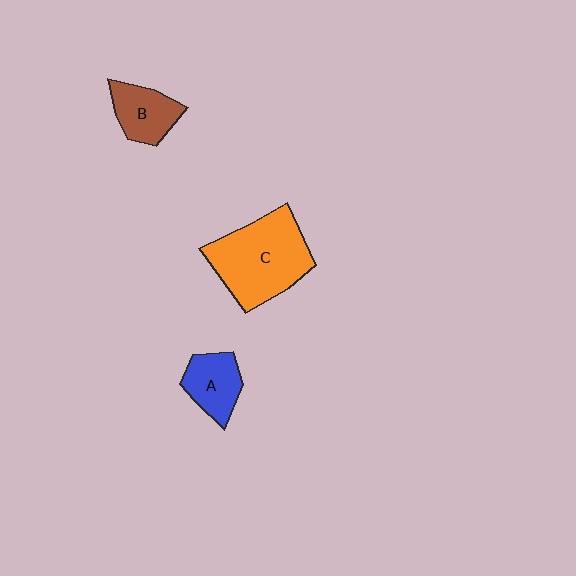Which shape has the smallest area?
Shape A (blue).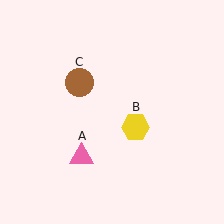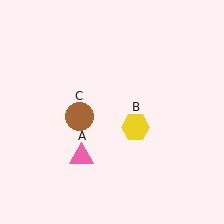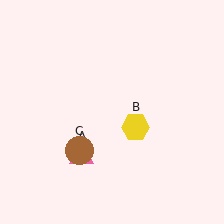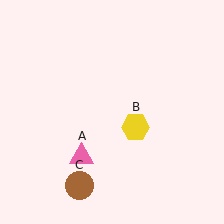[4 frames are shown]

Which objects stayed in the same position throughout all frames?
Pink triangle (object A) and yellow hexagon (object B) remained stationary.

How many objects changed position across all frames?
1 object changed position: brown circle (object C).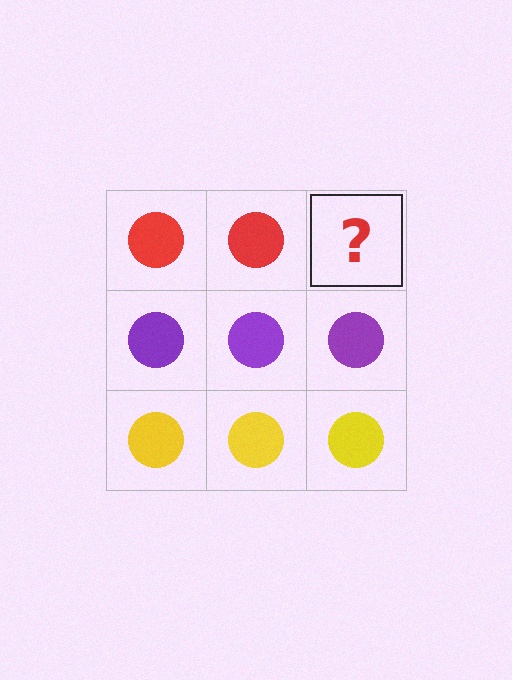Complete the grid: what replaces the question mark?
The question mark should be replaced with a red circle.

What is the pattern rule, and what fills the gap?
The rule is that each row has a consistent color. The gap should be filled with a red circle.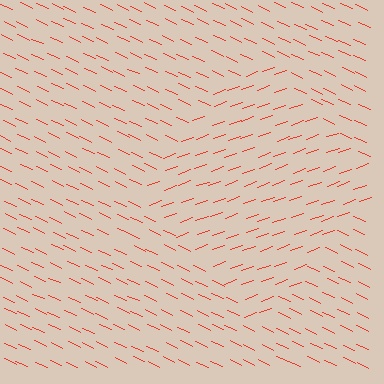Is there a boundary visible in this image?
Yes, there is a texture boundary formed by a change in line orientation.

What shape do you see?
I see a diamond.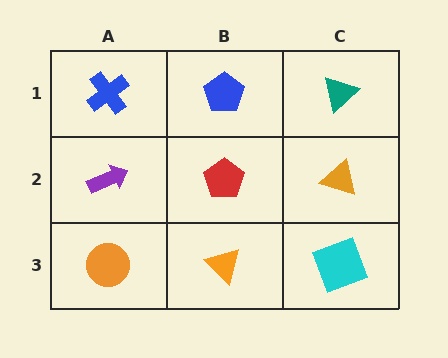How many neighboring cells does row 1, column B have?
3.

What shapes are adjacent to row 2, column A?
A blue cross (row 1, column A), an orange circle (row 3, column A), a red pentagon (row 2, column B).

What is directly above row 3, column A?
A purple arrow.